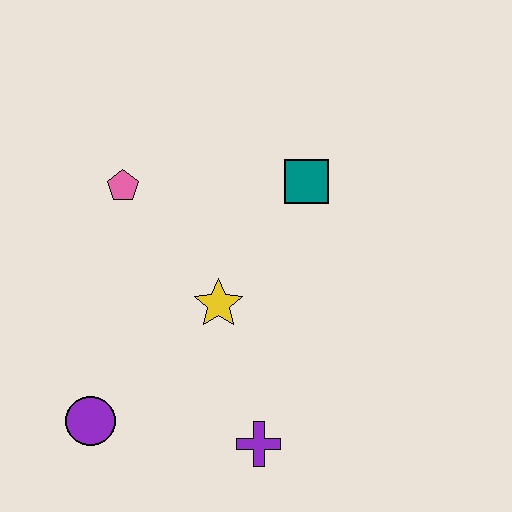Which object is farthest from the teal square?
The purple circle is farthest from the teal square.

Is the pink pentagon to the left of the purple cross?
Yes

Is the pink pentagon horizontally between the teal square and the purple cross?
No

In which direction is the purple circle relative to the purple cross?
The purple circle is to the left of the purple cross.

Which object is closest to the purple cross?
The yellow star is closest to the purple cross.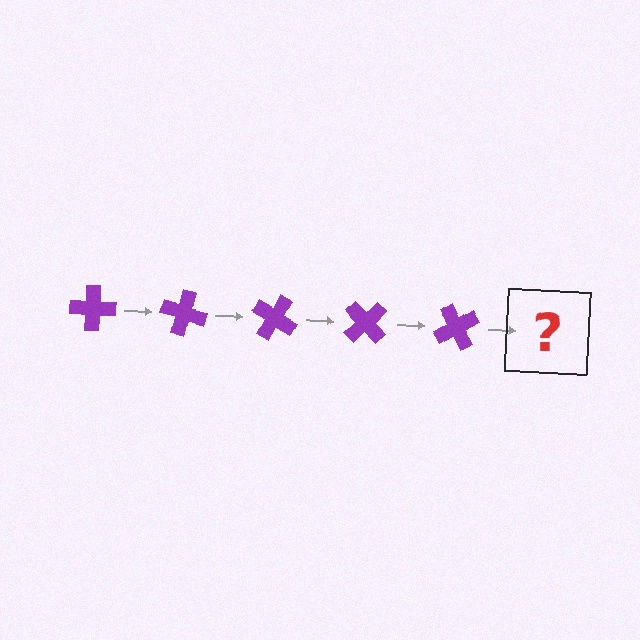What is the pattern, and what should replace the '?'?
The pattern is that the cross rotates 15 degrees each step. The '?' should be a purple cross rotated 75 degrees.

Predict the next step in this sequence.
The next step is a purple cross rotated 75 degrees.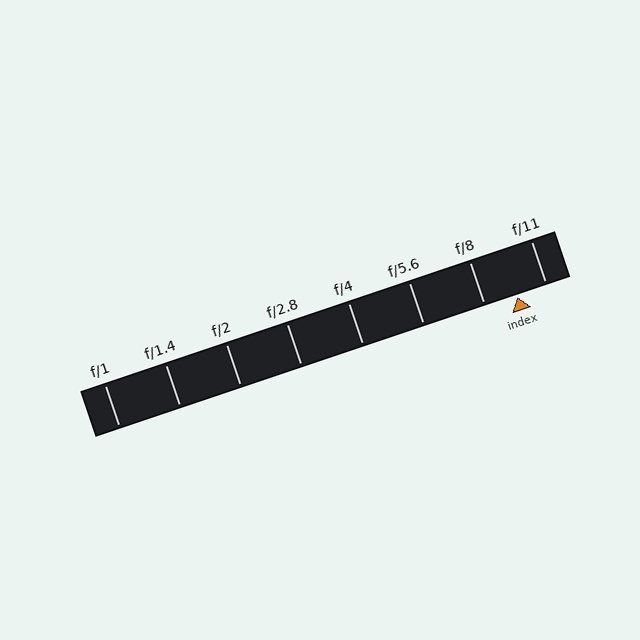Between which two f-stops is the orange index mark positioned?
The index mark is between f/8 and f/11.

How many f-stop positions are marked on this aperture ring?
There are 8 f-stop positions marked.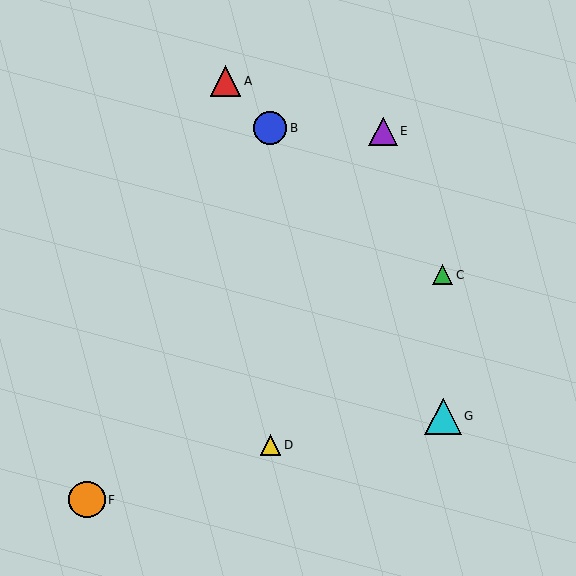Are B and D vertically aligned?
Yes, both are at x≈270.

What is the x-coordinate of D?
Object D is at x≈270.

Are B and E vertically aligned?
No, B is at x≈270 and E is at x≈383.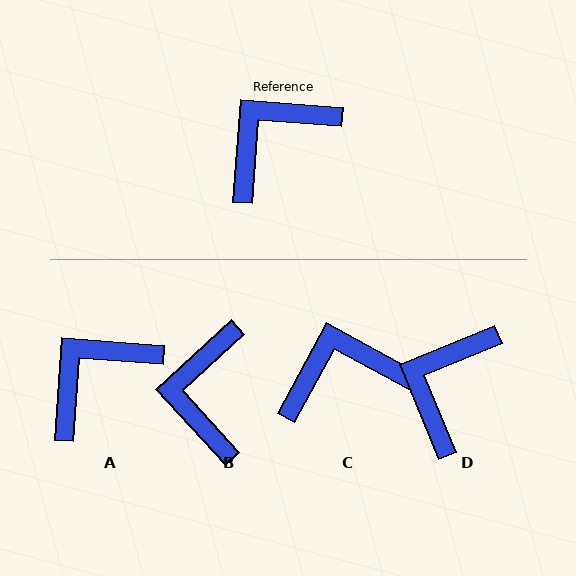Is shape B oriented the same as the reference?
No, it is off by about 47 degrees.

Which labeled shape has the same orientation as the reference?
A.